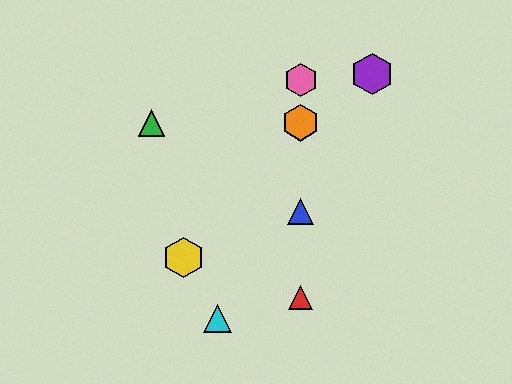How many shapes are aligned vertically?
4 shapes (the red triangle, the blue triangle, the orange hexagon, the pink hexagon) are aligned vertically.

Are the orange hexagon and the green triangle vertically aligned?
No, the orange hexagon is at x≈301 and the green triangle is at x≈152.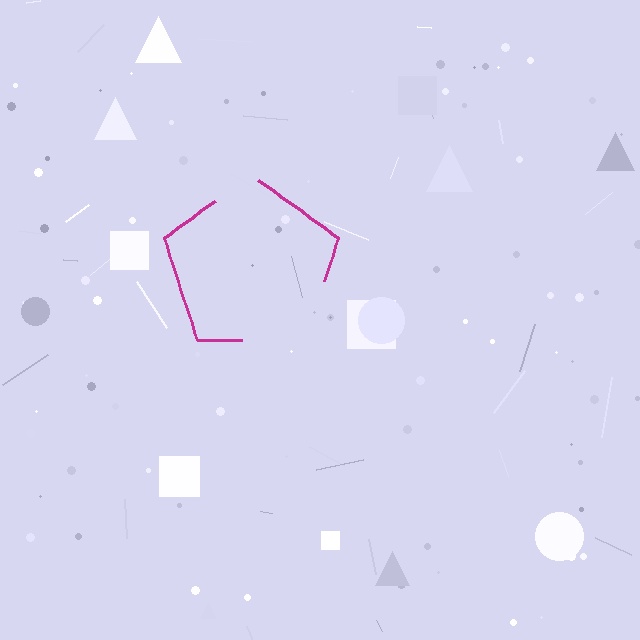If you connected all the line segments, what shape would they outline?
They would outline a pentagon.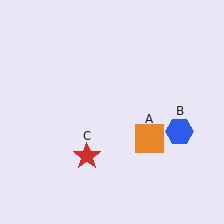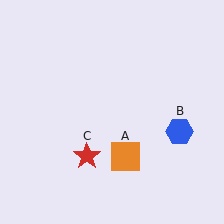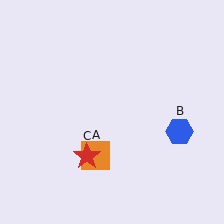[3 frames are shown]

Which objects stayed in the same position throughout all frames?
Blue hexagon (object B) and red star (object C) remained stationary.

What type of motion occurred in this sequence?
The orange square (object A) rotated clockwise around the center of the scene.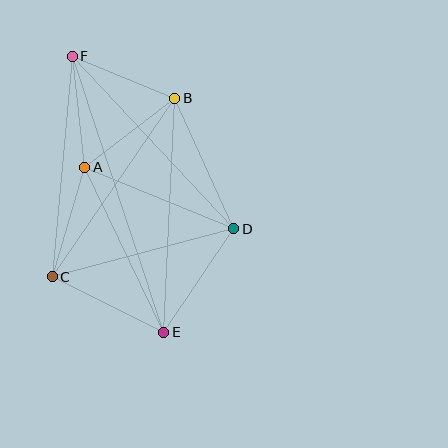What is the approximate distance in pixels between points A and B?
The distance between A and B is approximately 113 pixels.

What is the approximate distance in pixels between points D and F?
The distance between D and F is approximately 236 pixels.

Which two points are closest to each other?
Points B and F are closest to each other.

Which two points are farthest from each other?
Points E and F are farthest from each other.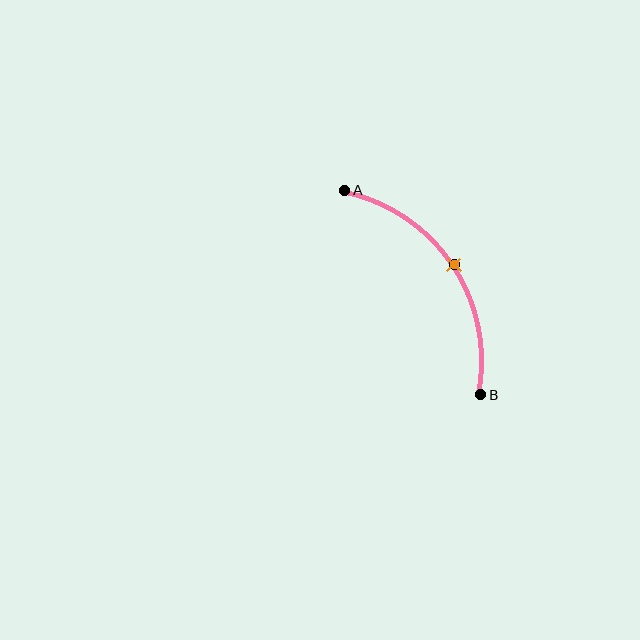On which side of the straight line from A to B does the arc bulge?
The arc bulges to the right of the straight line connecting A and B.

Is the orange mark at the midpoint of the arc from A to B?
Yes. The orange mark lies on the arc at equal arc-length from both A and B — it is the arc midpoint.